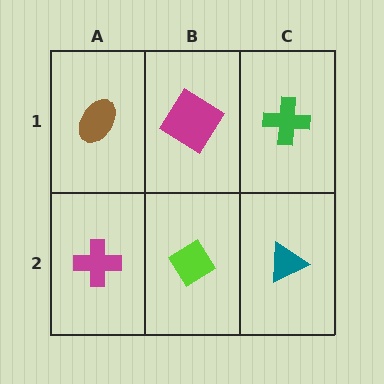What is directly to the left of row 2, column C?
A lime diamond.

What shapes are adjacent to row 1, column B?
A lime diamond (row 2, column B), a brown ellipse (row 1, column A), a green cross (row 1, column C).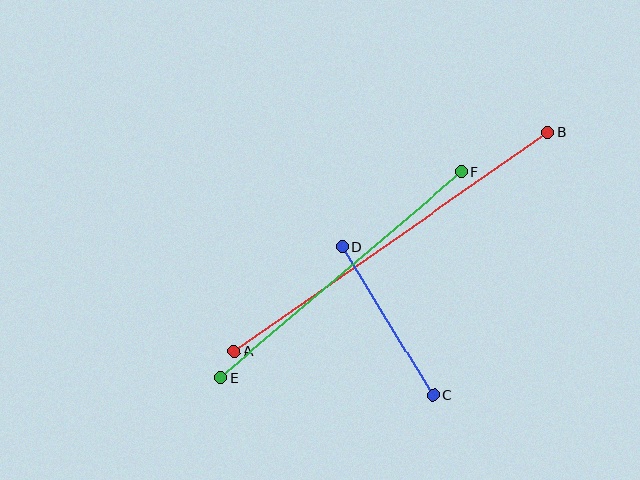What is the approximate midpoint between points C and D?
The midpoint is at approximately (388, 321) pixels.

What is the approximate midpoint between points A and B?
The midpoint is at approximately (391, 242) pixels.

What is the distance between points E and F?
The distance is approximately 317 pixels.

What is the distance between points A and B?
The distance is approximately 382 pixels.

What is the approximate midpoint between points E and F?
The midpoint is at approximately (341, 275) pixels.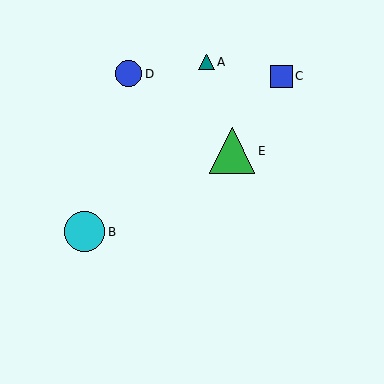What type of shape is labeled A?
Shape A is a teal triangle.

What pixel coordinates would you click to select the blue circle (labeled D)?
Click at (129, 74) to select the blue circle D.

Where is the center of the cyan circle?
The center of the cyan circle is at (85, 232).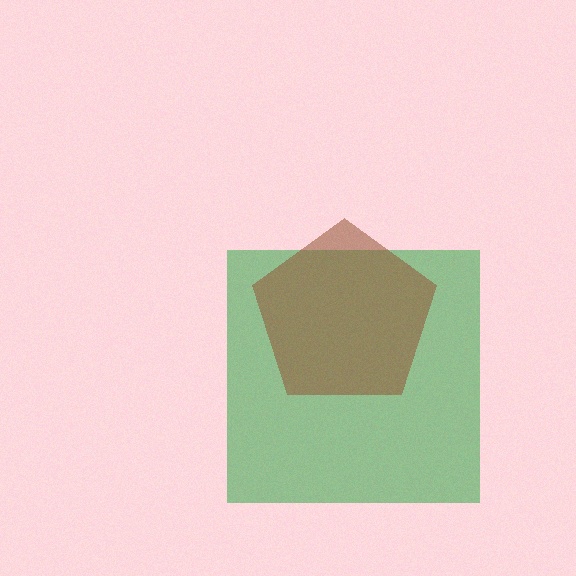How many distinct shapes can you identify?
There are 2 distinct shapes: a green square, a brown pentagon.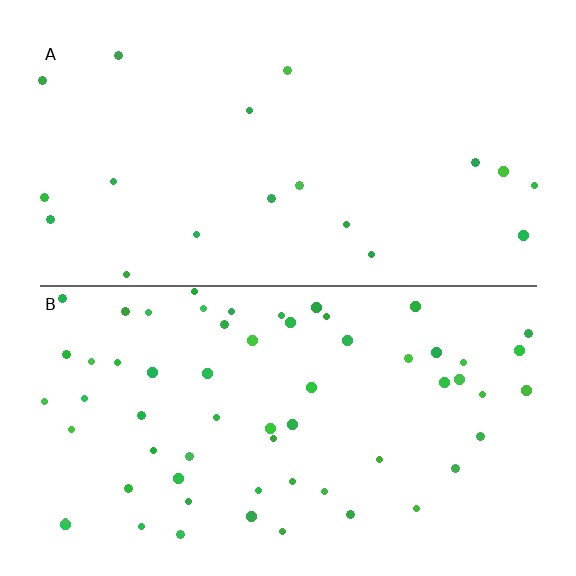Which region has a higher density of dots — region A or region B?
B (the bottom).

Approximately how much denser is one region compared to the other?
Approximately 3.2× — region B over region A.